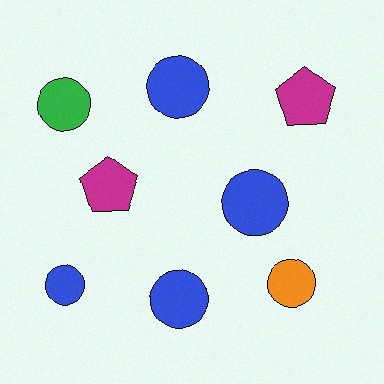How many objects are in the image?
There are 8 objects.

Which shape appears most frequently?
Circle, with 6 objects.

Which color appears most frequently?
Blue, with 4 objects.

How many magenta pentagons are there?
There are 2 magenta pentagons.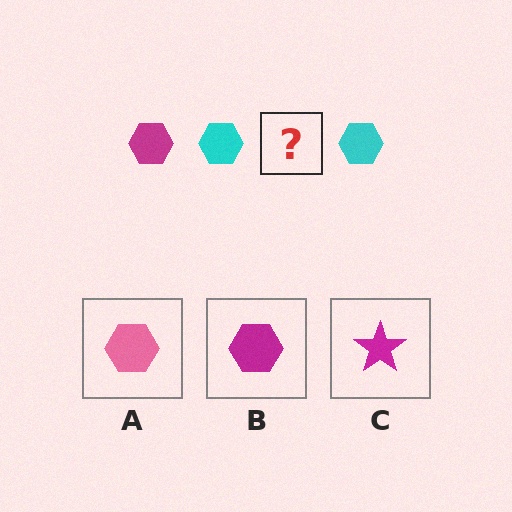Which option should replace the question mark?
Option B.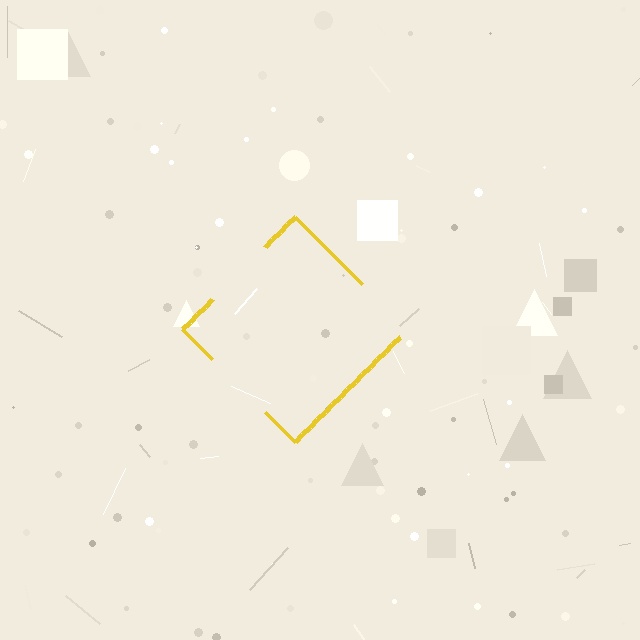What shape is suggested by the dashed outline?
The dashed outline suggests a diamond.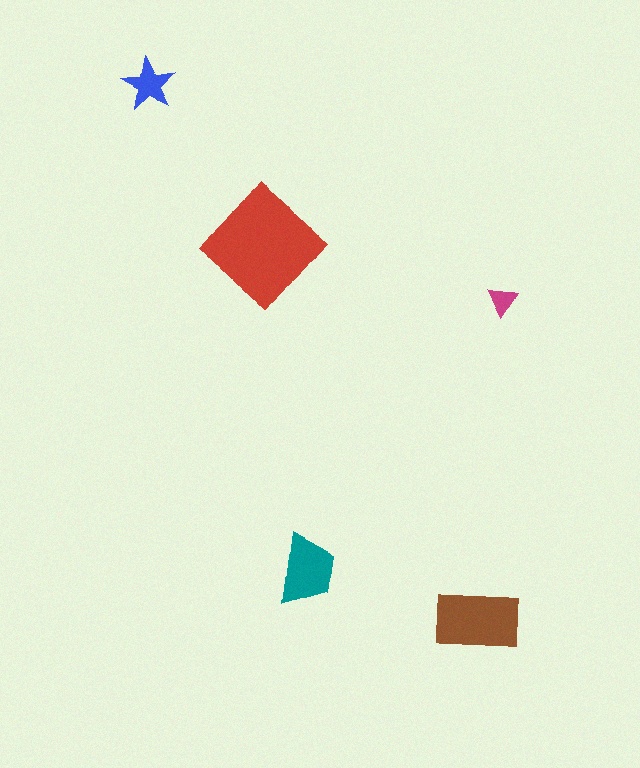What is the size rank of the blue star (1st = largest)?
4th.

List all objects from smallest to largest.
The magenta triangle, the blue star, the teal trapezoid, the brown rectangle, the red diamond.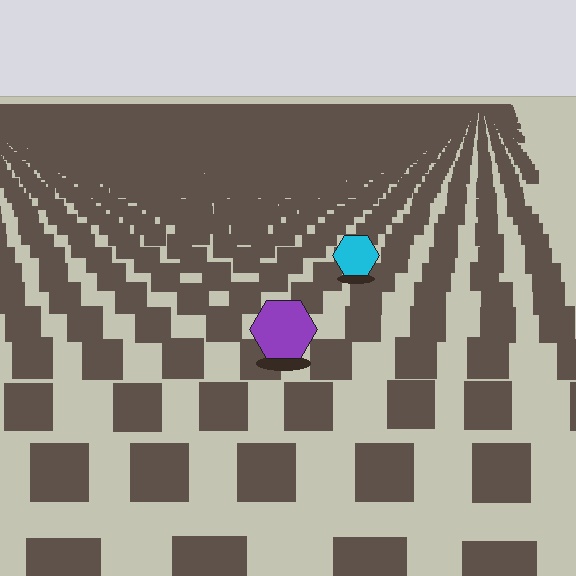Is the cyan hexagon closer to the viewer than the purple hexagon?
No. The purple hexagon is closer — you can tell from the texture gradient: the ground texture is coarser near it.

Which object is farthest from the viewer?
The cyan hexagon is farthest from the viewer. It appears smaller and the ground texture around it is denser.